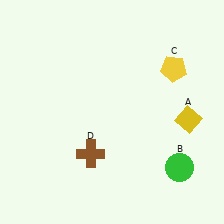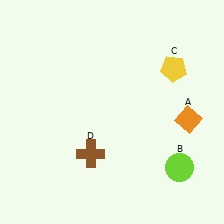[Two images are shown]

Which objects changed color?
A changed from yellow to orange. B changed from green to lime.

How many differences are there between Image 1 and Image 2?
There are 2 differences between the two images.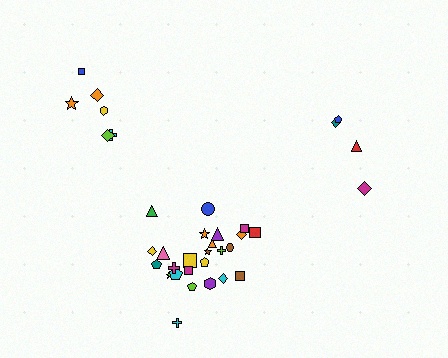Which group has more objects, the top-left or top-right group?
The top-left group.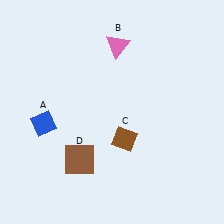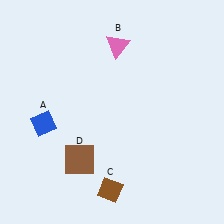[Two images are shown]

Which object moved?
The brown diamond (C) moved down.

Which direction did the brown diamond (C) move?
The brown diamond (C) moved down.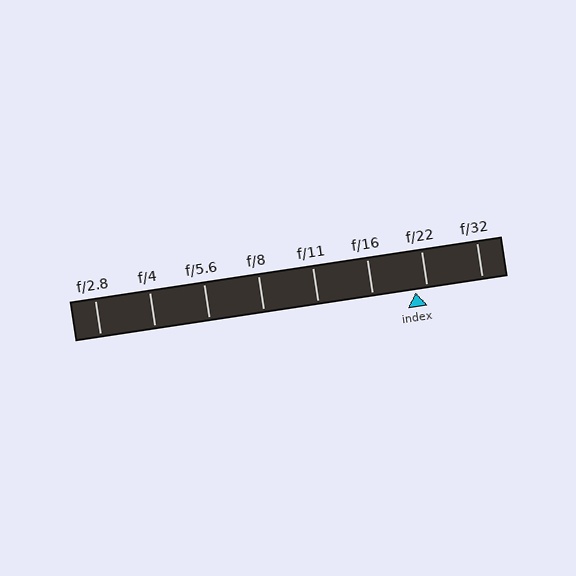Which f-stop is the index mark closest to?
The index mark is closest to f/22.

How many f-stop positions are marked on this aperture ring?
There are 8 f-stop positions marked.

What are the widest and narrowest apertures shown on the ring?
The widest aperture shown is f/2.8 and the narrowest is f/32.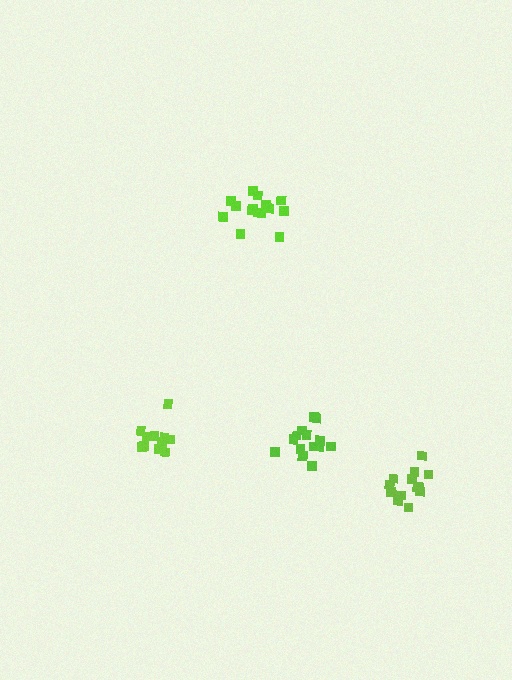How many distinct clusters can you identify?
There are 4 distinct clusters.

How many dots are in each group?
Group 1: 12 dots, Group 2: 15 dots, Group 3: 15 dots, Group 4: 13 dots (55 total).